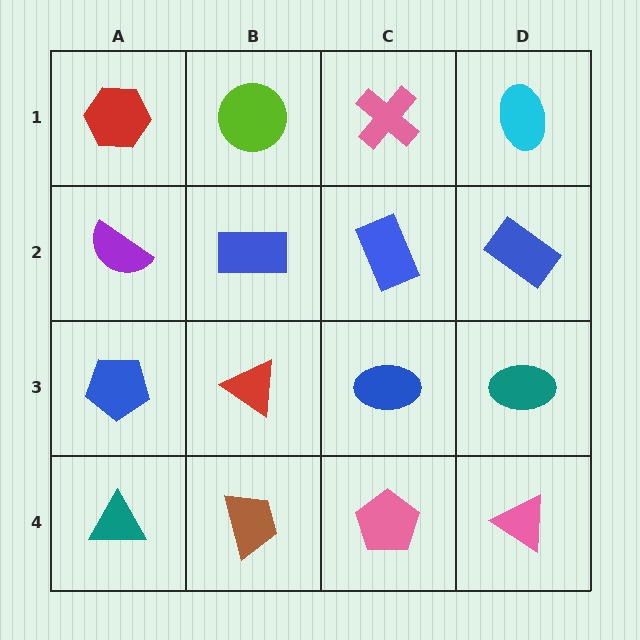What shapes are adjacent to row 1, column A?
A purple semicircle (row 2, column A), a lime circle (row 1, column B).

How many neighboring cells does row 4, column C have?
3.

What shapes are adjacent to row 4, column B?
A red triangle (row 3, column B), a teal triangle (row 4, column A), a pink pentagon (row 4, column C).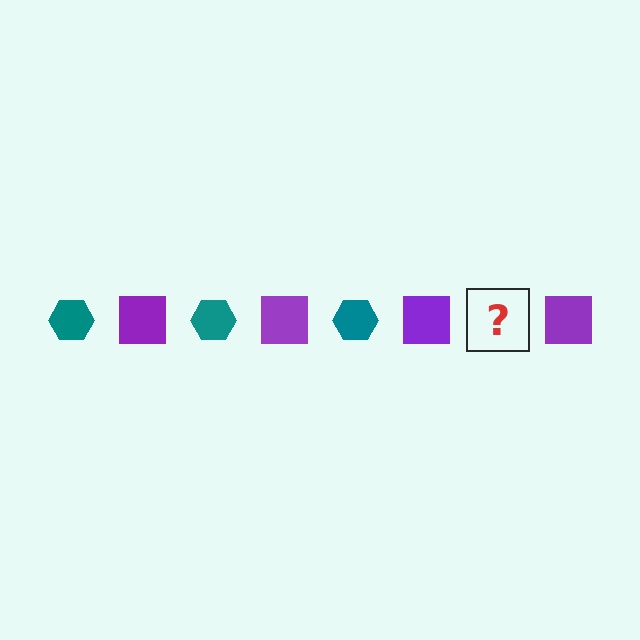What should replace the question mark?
The question mark should be replaced with a teal hexagon.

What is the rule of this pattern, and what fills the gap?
The rule is that the pattern alternates between teal hexagon and purple square. The gap should be filled with a teal hexagon.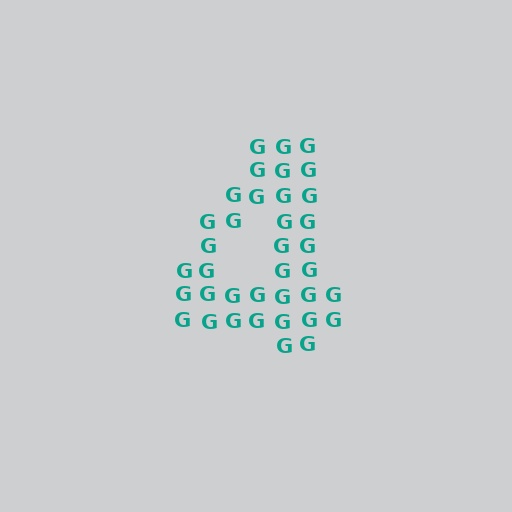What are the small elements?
The small elements are letter G's.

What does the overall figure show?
The overall figure shows the digit 4.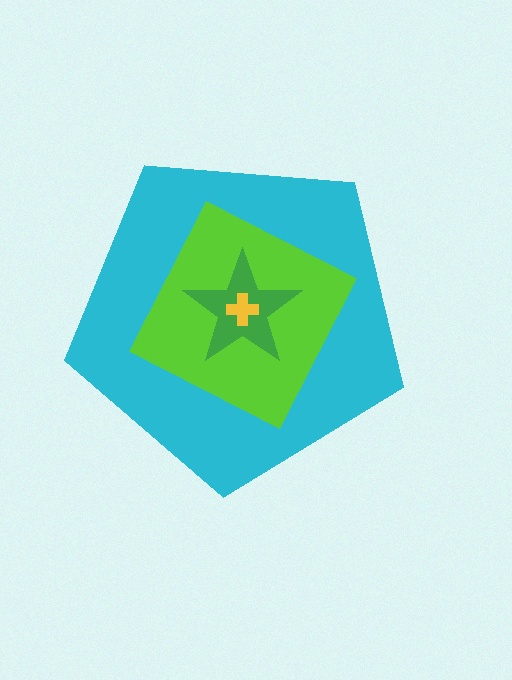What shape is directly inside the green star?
The yellow cross.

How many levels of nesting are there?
4.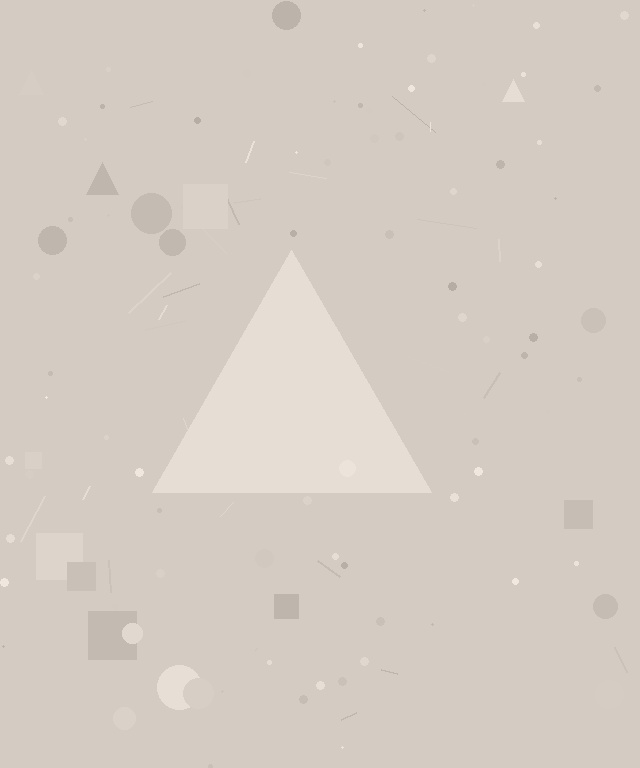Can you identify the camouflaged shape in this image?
The camouflaged shape is a triangle.